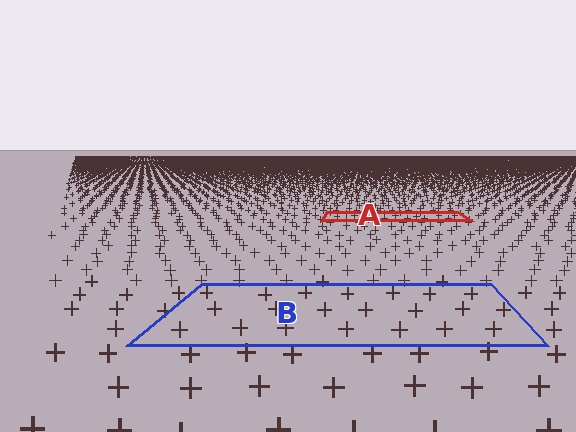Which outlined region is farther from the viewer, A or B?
Region A is farther from the viewer — the texture elements inside it appear smaller and more densely packed.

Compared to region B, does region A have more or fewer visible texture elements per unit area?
Region A has more texture elements per unit area — they are packed more densely because it is farther away.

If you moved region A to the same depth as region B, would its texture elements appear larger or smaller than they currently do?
They would appear larger. At a closer depth, the same texture elements are projected at a bigger on-screen size.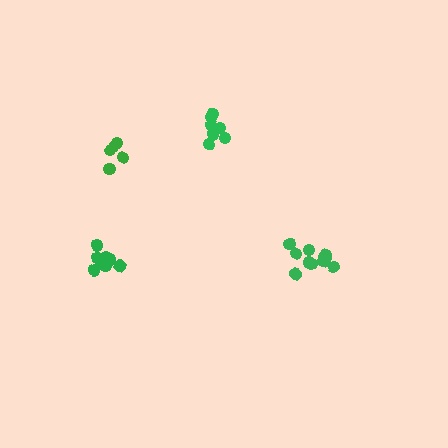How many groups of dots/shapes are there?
There are 4 groups.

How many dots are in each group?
Group 1: 11 dots, Group 2: 7 dots, Group 3: 5 dots, Group 4: 8 dots (31 total).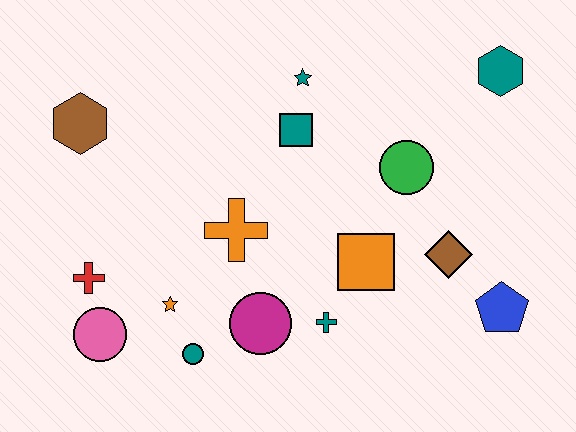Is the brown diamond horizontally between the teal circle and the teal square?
No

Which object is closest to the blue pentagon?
The brown diamond is closest to the blue pentagon.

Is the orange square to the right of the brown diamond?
No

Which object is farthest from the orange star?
The teal hexagon is farthest from the orange star.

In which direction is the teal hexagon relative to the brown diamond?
The teal hexagon is above the brown diamond.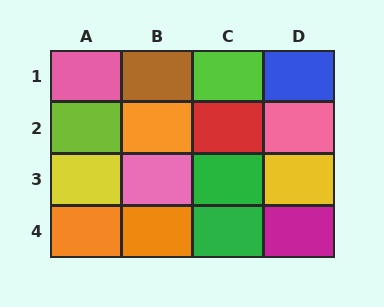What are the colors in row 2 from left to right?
Lime, orange, red, pink.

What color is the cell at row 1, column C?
Lime.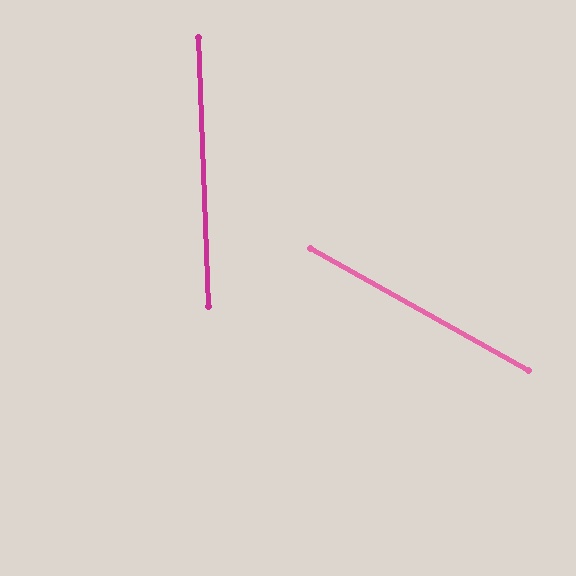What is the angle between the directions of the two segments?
Approximately 59 degrees.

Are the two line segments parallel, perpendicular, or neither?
Neither parallel nor perpendicular — they differ by about 59°.